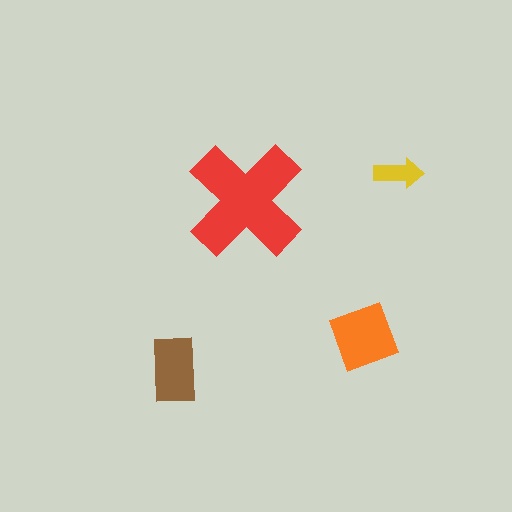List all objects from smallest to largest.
The yellow arrow, the brown rectangle, the orange diamond, the red cross.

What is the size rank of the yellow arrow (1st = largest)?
4th.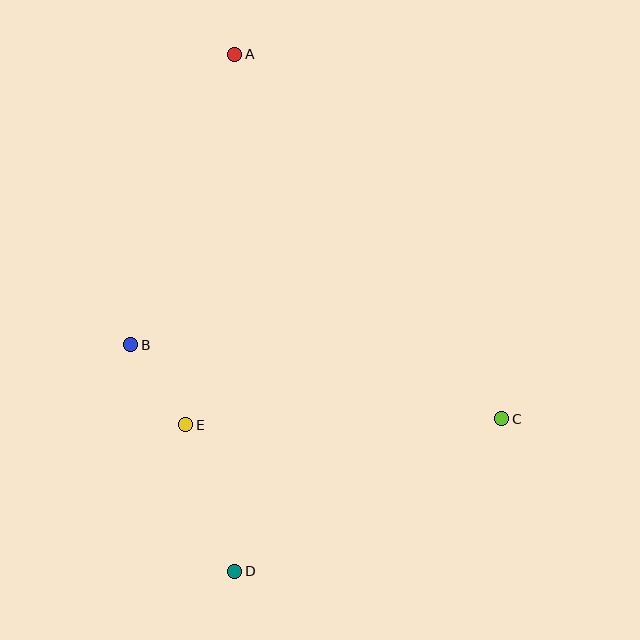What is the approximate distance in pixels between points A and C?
The distance between A and C is approximately 452 pixels.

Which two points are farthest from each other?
Points A and D are farthest from each other.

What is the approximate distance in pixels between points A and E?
The distance between A and E is approximately 373 pixels.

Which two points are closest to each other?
Points B and E are closest to each other.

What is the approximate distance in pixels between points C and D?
The distance between C and D is approximately 308 pixels.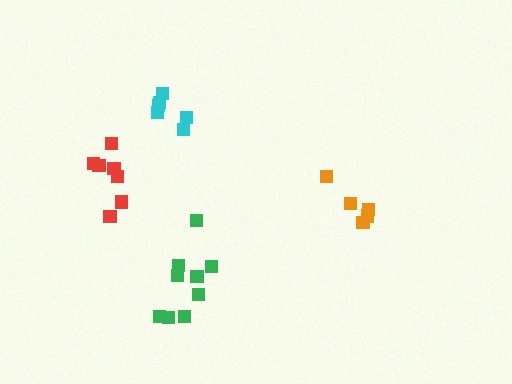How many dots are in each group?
Group 1: 6 dots, Group 2: 7 dots, Group 3: 9 dots, Group 4: 5 dots (27 total).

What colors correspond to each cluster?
The clusters are colored: cyan, red, green, orange.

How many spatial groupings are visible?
There are 4 spatial groupings.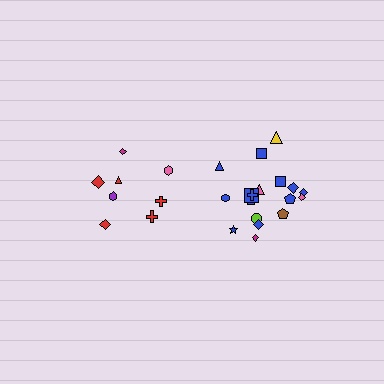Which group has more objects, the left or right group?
The right group.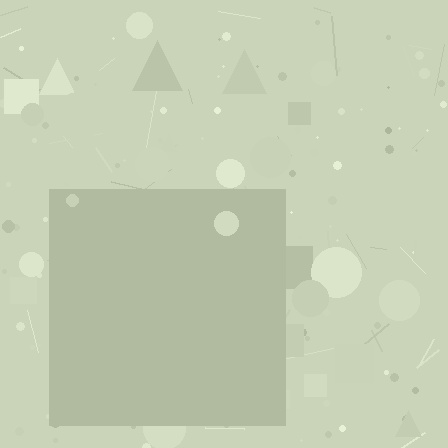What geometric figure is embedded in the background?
A square is embedded in the background.